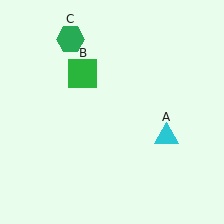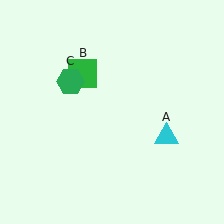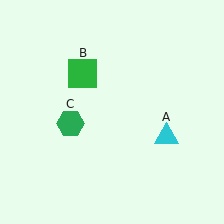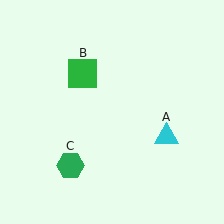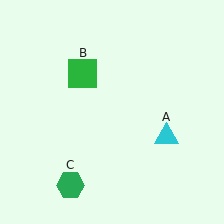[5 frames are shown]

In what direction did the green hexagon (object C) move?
The green hexagon (object C) moved down.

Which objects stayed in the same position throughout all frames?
Cyan triangle (object A) and green square (object B) remained stationary.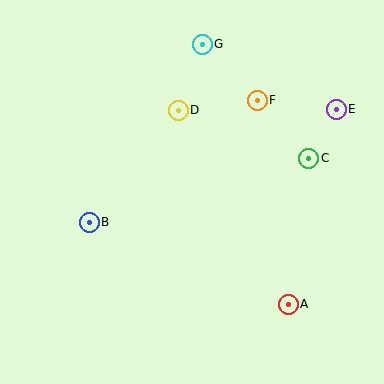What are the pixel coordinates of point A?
Point A is at (288, 304).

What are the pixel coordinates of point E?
Point E is at (336, 109).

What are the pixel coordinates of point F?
Point F is at (257, 100).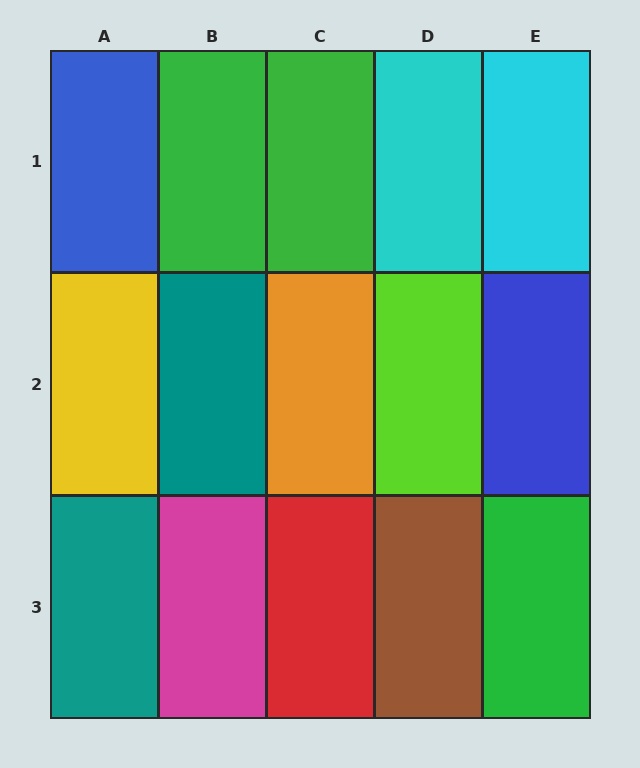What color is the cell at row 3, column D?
Brown.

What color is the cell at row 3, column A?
Teal.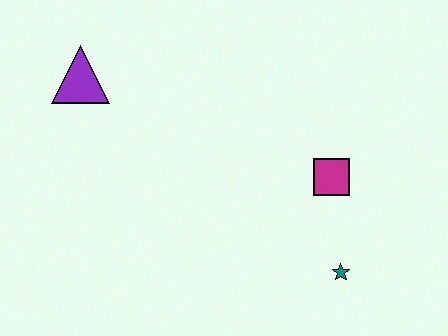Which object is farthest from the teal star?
The purple triangle is farthest from the teal star.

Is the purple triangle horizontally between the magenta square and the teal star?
No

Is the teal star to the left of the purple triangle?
No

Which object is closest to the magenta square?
The teal star is closest to the magenta square.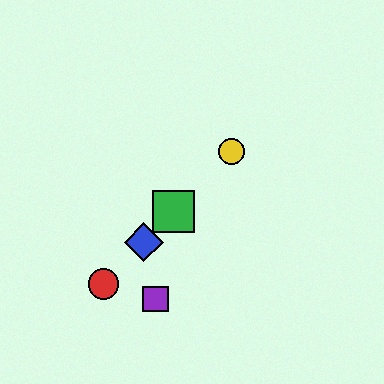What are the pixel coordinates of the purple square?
The purple square is at (155, 299).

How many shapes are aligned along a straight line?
4 shapes (the red circle, the blue diamond, the green square, the yellow circle) are aligned along a straight line.